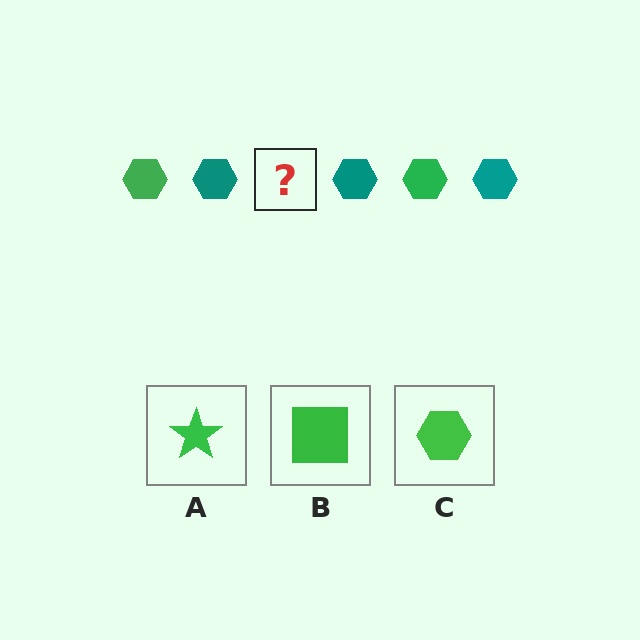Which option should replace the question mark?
Option C.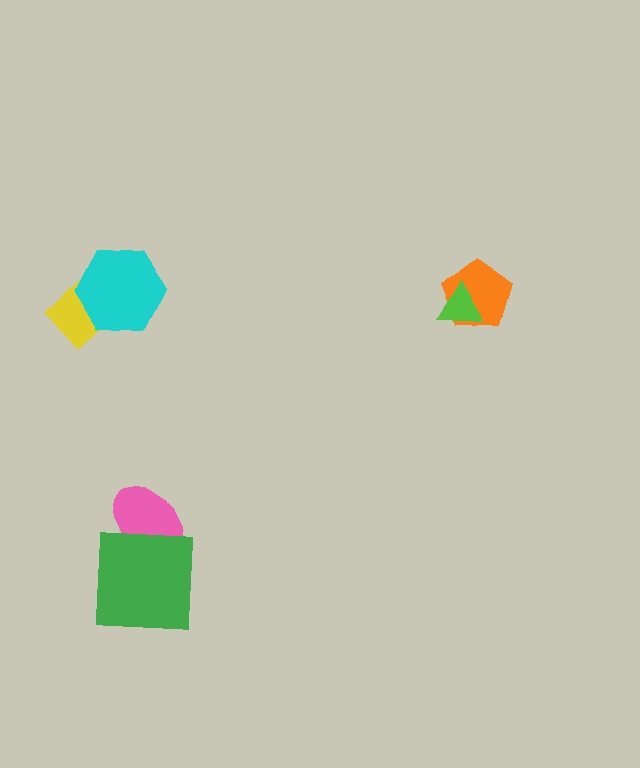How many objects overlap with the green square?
1 object overlaps with the green square.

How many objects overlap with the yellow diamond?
1 object overlaps with the yellow diamond.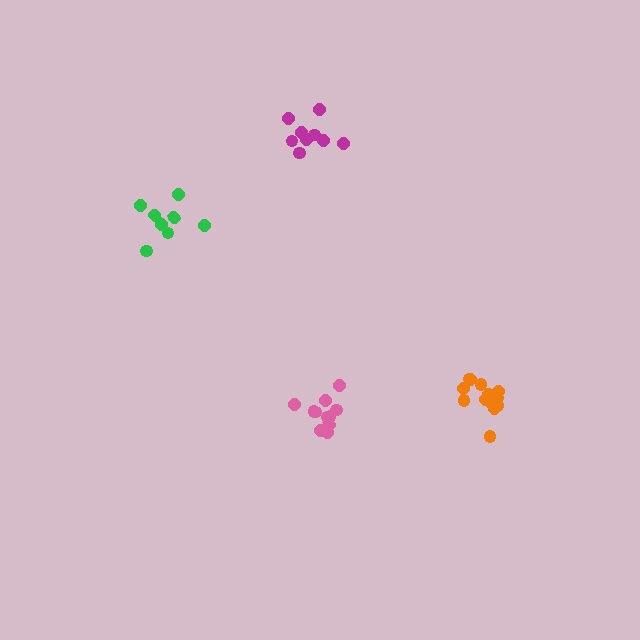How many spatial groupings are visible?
There are 4 spatial groupings.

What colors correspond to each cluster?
The clusters are colored: magenta, pink, green, orange.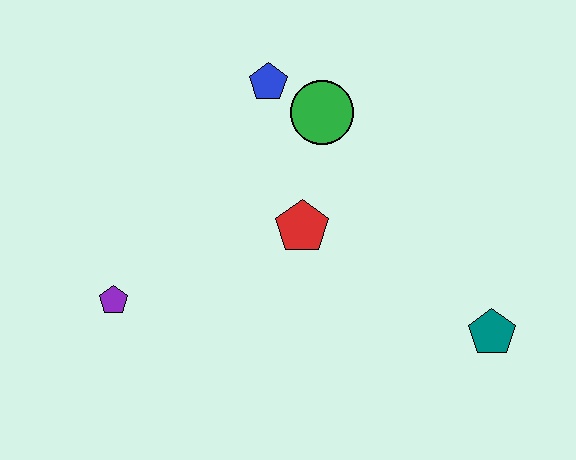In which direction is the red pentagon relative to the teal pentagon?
The red pentagon is to the left of the teal pentagon.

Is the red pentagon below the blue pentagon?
Yes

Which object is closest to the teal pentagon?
The red pentagon is closest to the teal pentagon.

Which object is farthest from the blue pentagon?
The teal pentagon is farthest from the blue pentagon.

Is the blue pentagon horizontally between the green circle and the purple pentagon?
Yes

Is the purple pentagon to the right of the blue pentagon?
No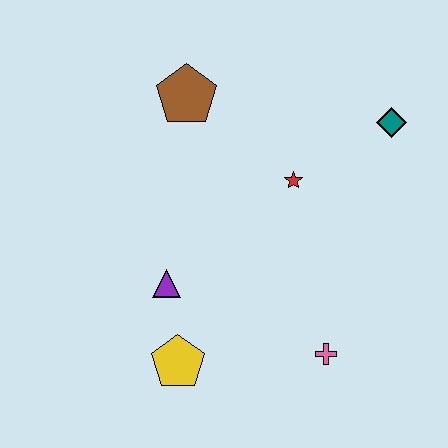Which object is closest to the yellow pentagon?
The purple triangle is closest to the yellow pentagon.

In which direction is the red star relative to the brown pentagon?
The red star is to the right of the brown pentagon.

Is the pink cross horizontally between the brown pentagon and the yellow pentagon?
No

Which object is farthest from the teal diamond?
The yellow pentagon is farthest from the teal diamond.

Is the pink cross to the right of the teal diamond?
No